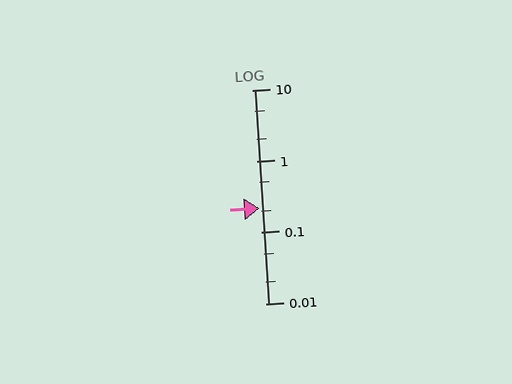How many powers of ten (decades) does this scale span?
The scale spans 3 decades, from 0.01 to 10.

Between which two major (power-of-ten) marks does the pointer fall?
The pointer is between 0.1 and 1.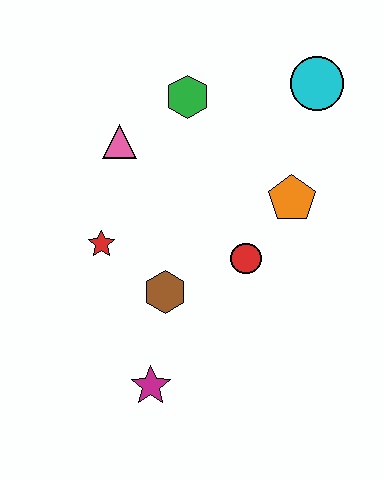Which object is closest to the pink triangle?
The green hexagon is closest to the pink triangle.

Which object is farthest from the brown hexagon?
The cyan circle is farthest from the brown hexagon.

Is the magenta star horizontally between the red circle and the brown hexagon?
No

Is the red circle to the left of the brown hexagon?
No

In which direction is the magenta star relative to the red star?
The magenta star is below the red star.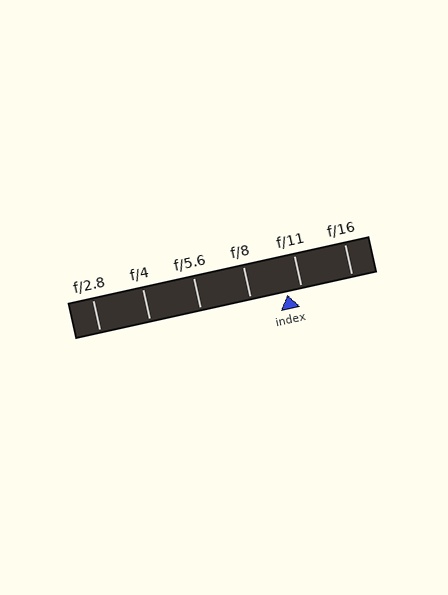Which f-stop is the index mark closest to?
The index mark is closest to f/11.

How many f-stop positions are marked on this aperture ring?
There are 6 f-stop positions marked.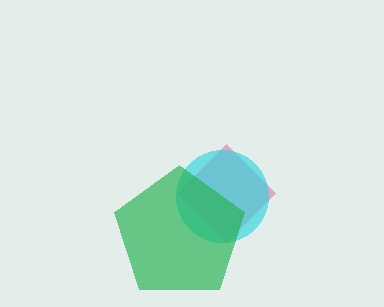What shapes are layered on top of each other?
The layered shapes are: a pink diamond, a cyan circle, a green pentagon.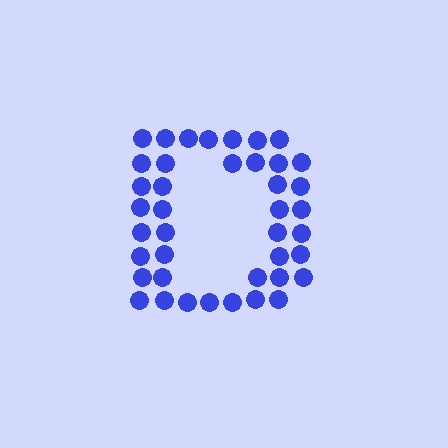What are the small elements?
The small elements are circles.